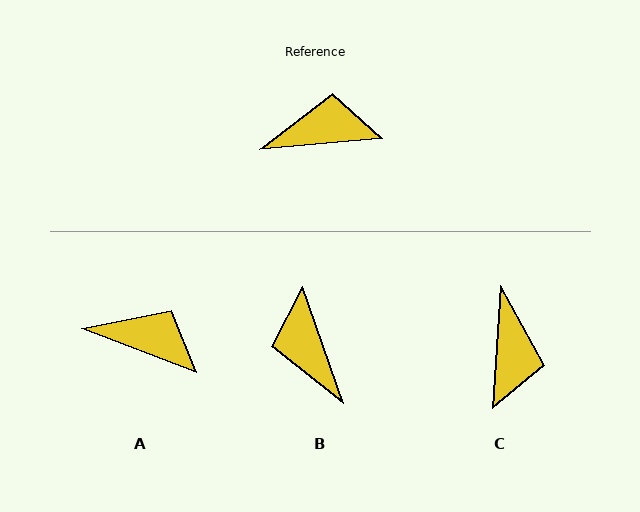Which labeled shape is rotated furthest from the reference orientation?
B, about 104 degrees away.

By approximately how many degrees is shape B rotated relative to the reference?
Approximately 104 degrees counter-clockwise.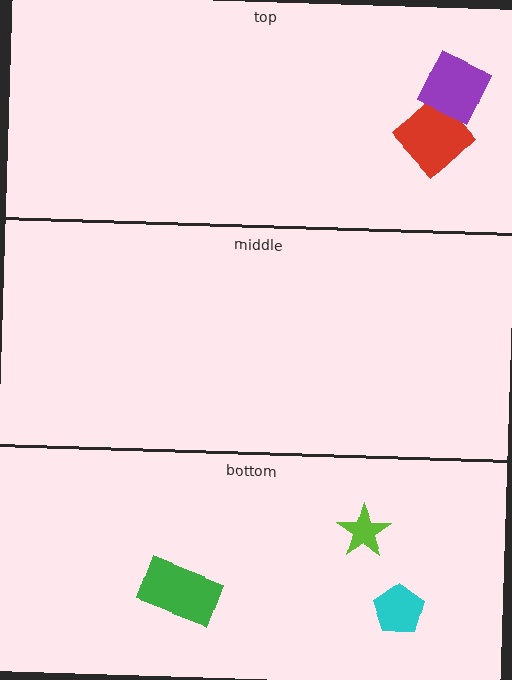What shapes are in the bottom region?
The lime star, the green rectangle, the cyan pentagon.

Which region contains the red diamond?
The top region.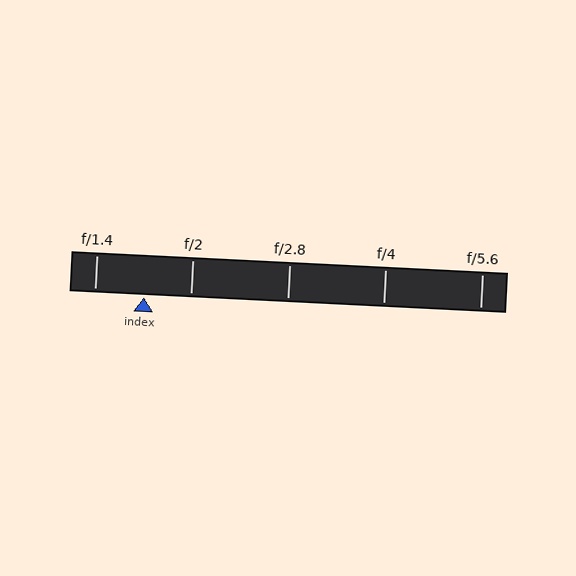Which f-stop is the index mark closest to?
The index mark is closest to f/2.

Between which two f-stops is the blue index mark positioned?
The index mark is between f/1.4 and f/2.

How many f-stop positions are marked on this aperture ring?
There are 5 f-stop positions marked.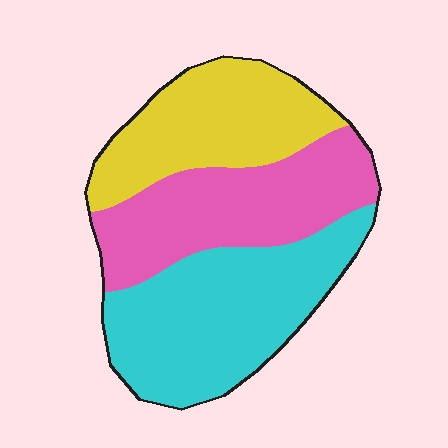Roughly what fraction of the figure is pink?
Pink takes up between a sixth and a third of the figure.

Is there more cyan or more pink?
Cyan.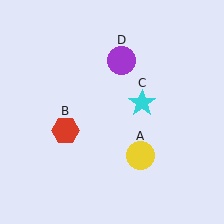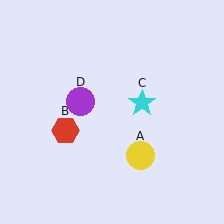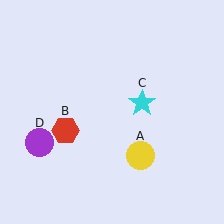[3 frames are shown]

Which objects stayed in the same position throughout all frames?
Yellow circle (object A) and red hexagon (object B) and cyan star (object C) remained stationary.